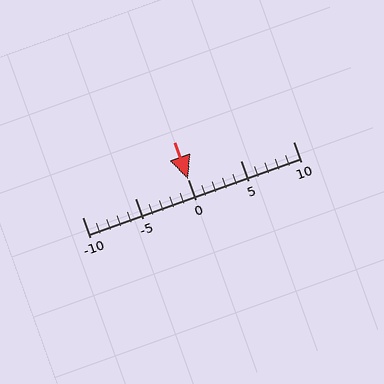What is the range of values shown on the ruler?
The ruler shows values from -10 to 10.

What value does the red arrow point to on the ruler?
The red arrow points to approximately 0.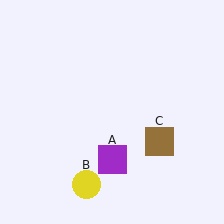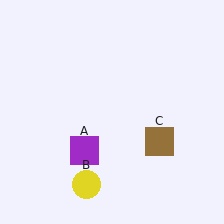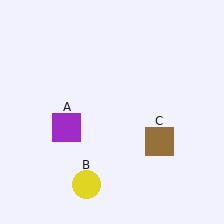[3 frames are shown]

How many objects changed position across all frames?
1 object changed position: purple square (object A).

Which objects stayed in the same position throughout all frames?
Yellow circle (object B) and brown square (object C) remained stationary.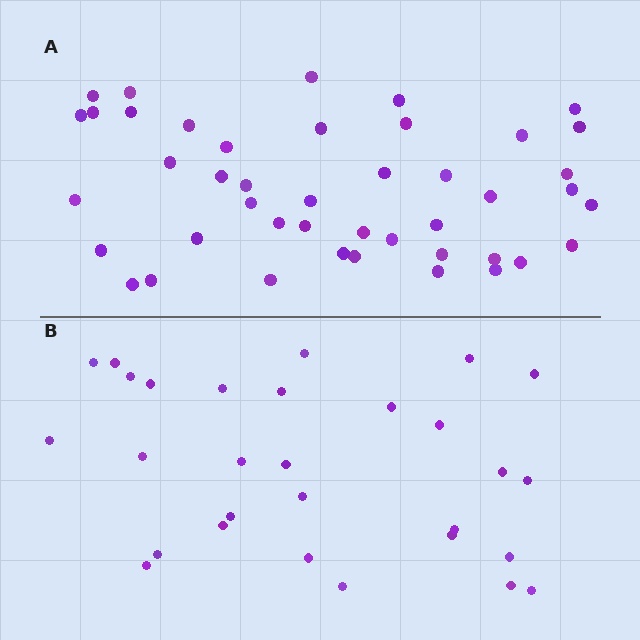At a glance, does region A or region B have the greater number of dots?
Region A (the top region) has more dots.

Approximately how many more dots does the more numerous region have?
Region A has approximately 15 more dots than region B.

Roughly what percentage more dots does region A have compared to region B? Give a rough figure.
About 50% more.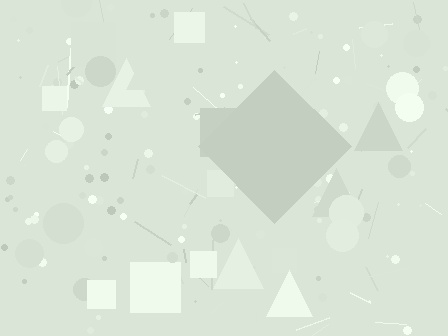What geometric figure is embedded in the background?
A diamond is embedded in the background.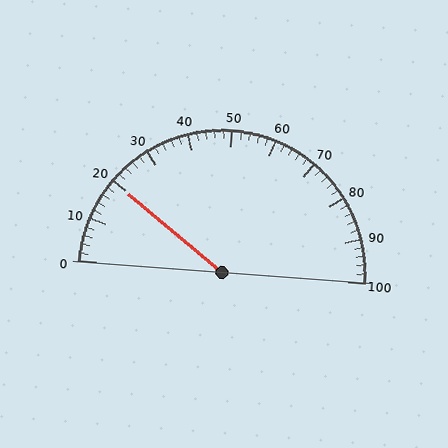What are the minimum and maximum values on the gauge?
The gauge ranges from 0 to 100.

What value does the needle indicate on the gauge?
The needle indicates approximately 20.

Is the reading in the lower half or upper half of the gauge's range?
The reading is in the lower half of the range (0 to 100).